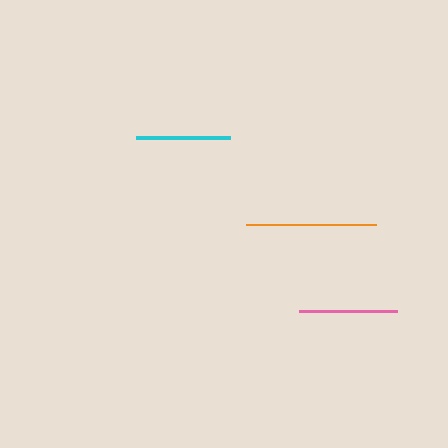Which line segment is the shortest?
The cyan line is the shortest at approximately 94 pixels.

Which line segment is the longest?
The orange line is the longest at approximately 130 pixels.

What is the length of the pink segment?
The pink segment is approximately 97 pixels long.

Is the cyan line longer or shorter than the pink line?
The pink line is longer than the cyan line.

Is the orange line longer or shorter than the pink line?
The orange line is longer than the pink line.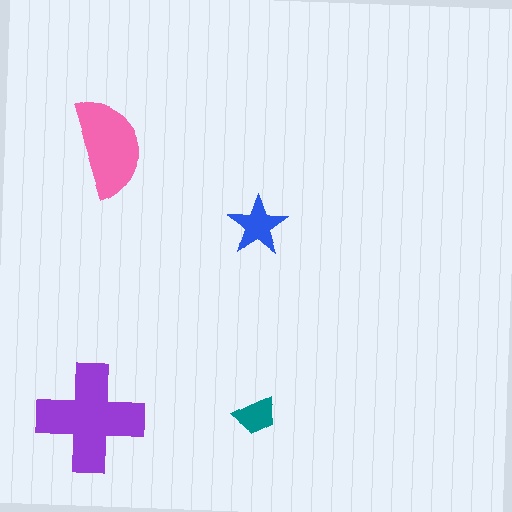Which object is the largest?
The purple cross.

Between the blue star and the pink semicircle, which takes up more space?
The pink semicircle.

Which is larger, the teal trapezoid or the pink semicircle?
The pink semicircle.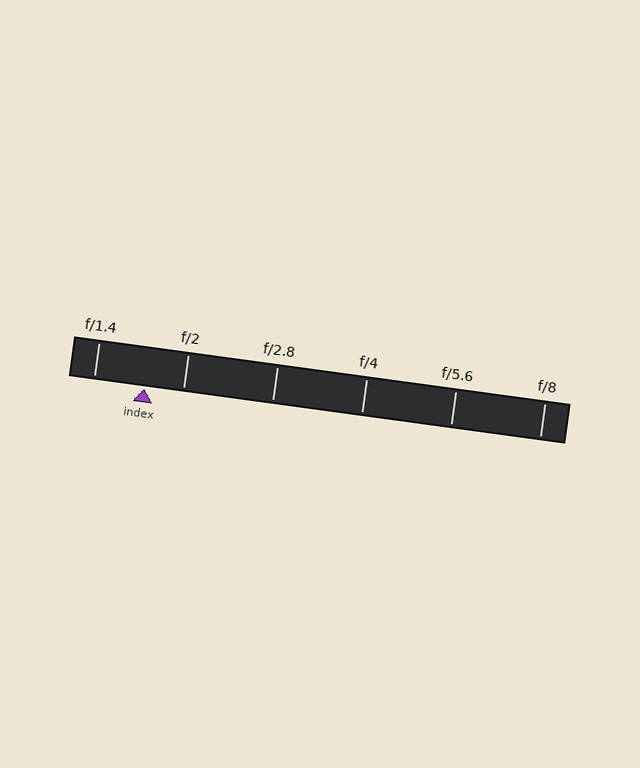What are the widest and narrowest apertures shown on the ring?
The widest aperture shown is f/1.4 and the narrowest is f/8.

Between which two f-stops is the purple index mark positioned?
The index mark is between f/1.4 and f/2.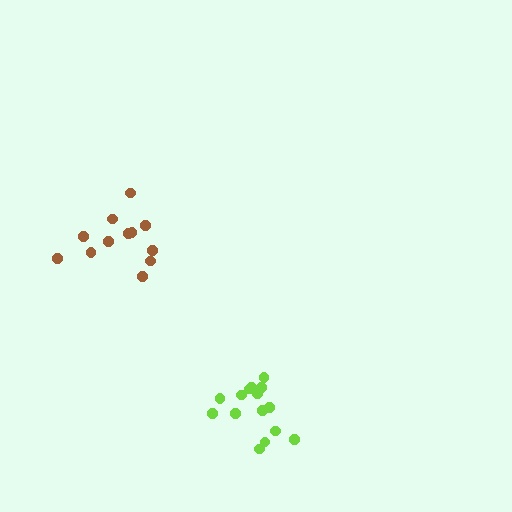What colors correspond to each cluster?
The clusters are colored: brown, lime.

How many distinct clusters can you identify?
There are 2 distinct clusters.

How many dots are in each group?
Group 1: 12 dots, Group 2: 15 dots (27 total).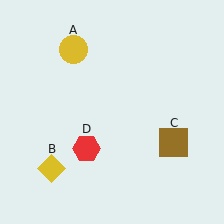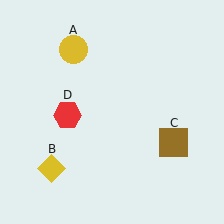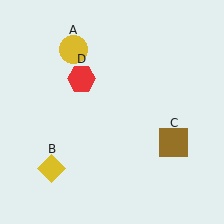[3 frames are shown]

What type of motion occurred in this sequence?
The red hexagon (object D) rotated clockwise around the center of the scene.